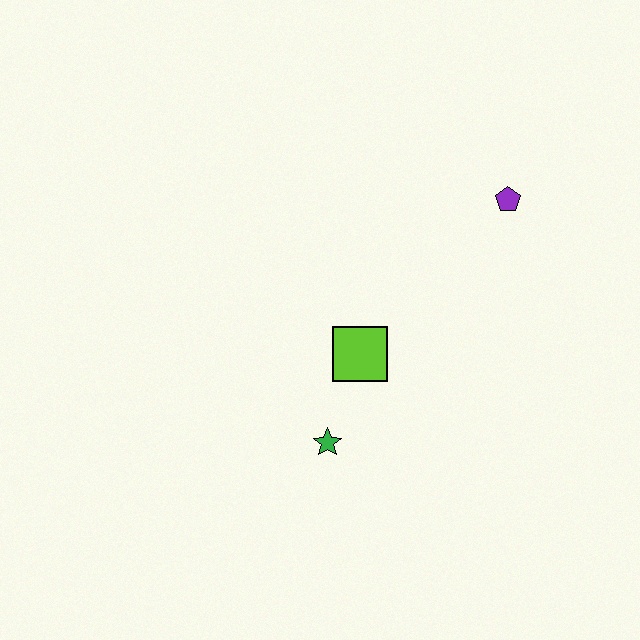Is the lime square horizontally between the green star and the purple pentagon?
Yes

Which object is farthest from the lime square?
The purple pentagon is farthest from the lime square.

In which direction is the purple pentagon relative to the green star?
The purple pentagon is above the green star.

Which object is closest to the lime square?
The green star is closest to the lime square.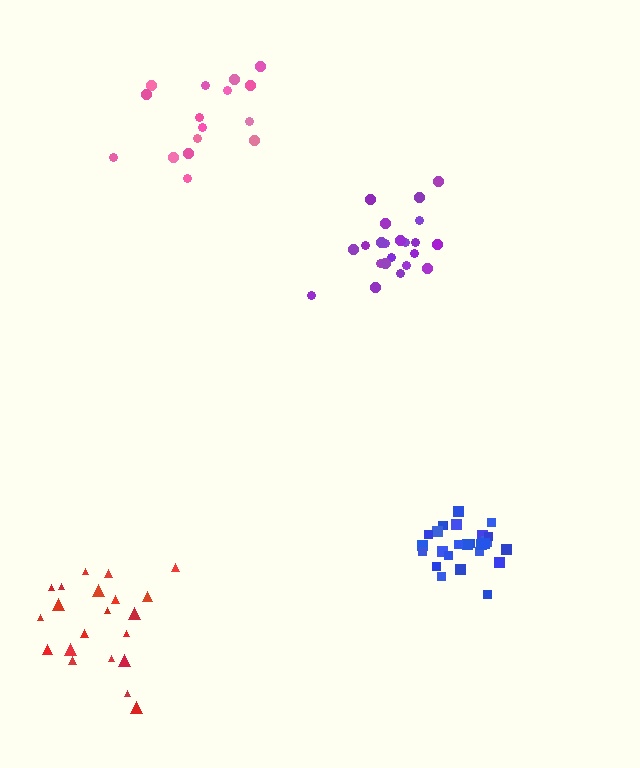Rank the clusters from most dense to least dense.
blue, purple, red, pink.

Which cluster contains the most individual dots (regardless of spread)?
Blue (26).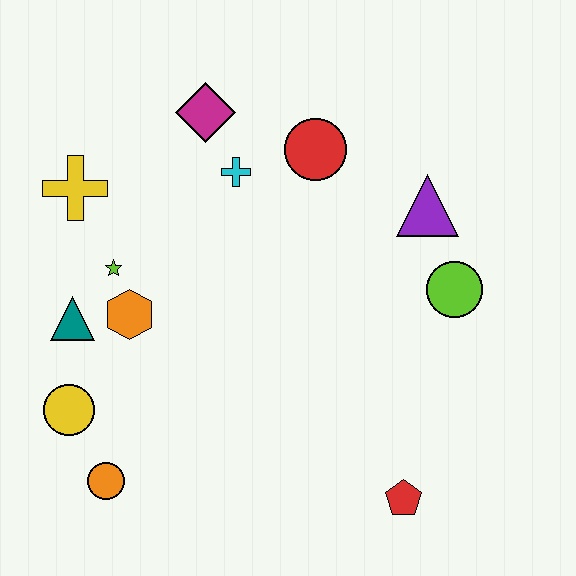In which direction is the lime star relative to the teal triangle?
The lime star is above the teal triangle.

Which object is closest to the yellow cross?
The lime star is closest to the yellow cross.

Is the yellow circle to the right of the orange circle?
No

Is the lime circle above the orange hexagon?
Yes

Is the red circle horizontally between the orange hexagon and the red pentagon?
Yes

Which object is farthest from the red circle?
The orange circle is farthest from the red circle.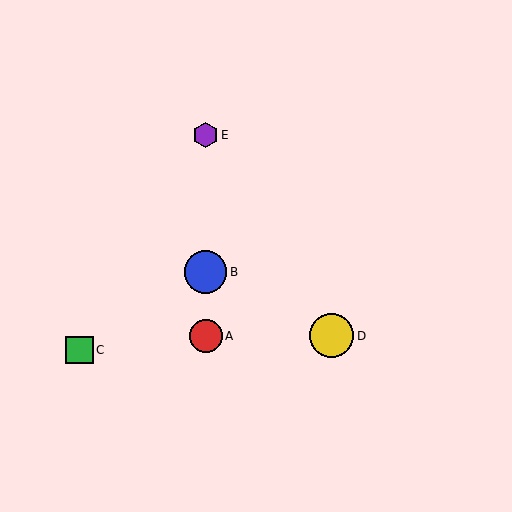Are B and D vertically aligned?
No, B is at x≈206 and D is at x≈332.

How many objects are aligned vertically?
3 objects (A, B, E) are aligned vertically.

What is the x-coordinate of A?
Object A is at x≈206.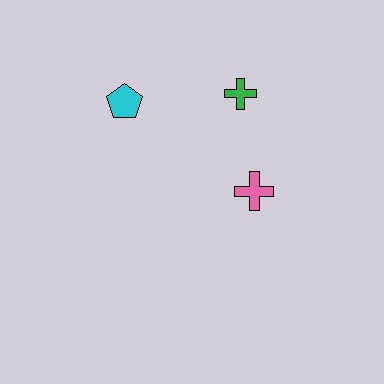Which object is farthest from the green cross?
The cyan pentagon is farthest from the green cross.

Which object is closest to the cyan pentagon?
The green cross is closest to the cyan pentagon.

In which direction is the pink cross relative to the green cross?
The pink cross is below the green cross.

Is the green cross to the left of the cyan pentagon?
No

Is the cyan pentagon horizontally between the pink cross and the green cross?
No